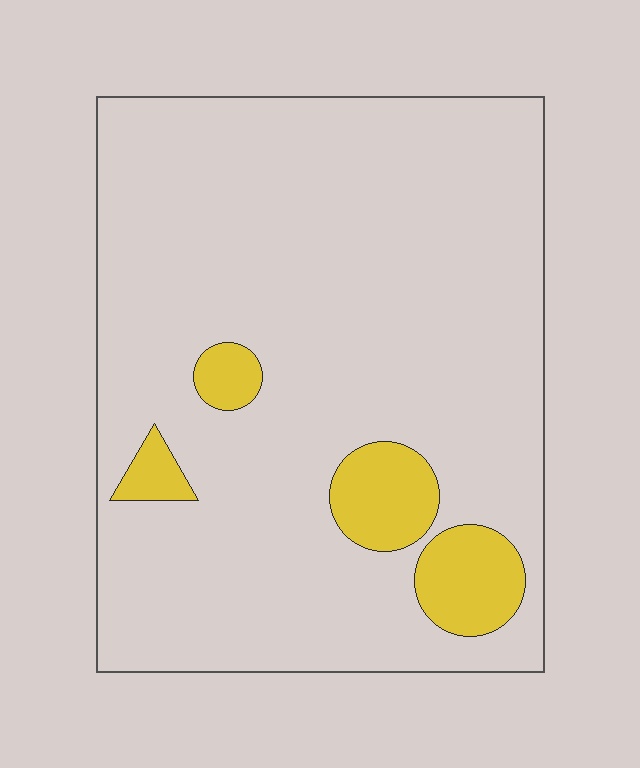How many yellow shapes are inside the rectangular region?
4.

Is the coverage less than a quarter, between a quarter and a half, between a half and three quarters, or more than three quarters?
Less than a quarter.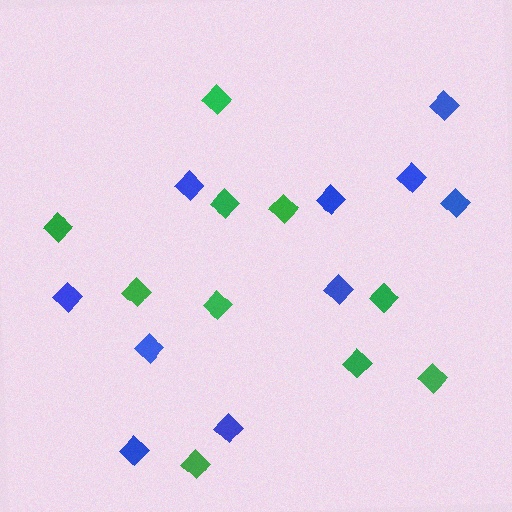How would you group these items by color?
There are 2 groups: one group of blue diamonds (10) and one group of green diamonds (10).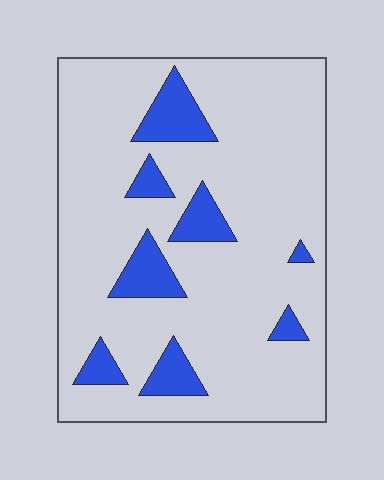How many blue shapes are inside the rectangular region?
8.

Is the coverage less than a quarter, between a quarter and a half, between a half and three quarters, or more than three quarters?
Less than a quarter.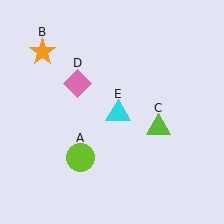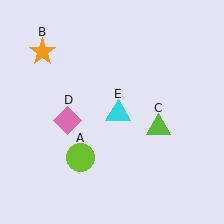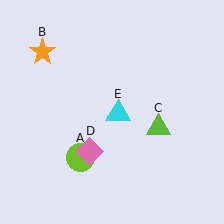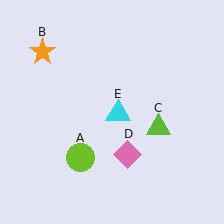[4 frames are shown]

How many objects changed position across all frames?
1 object changed position: pink diamond (object D).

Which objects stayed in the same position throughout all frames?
Lime circle (object A) and orange star (object B) and lime triangle (object C) and cyan triangle (object E) remained stationary.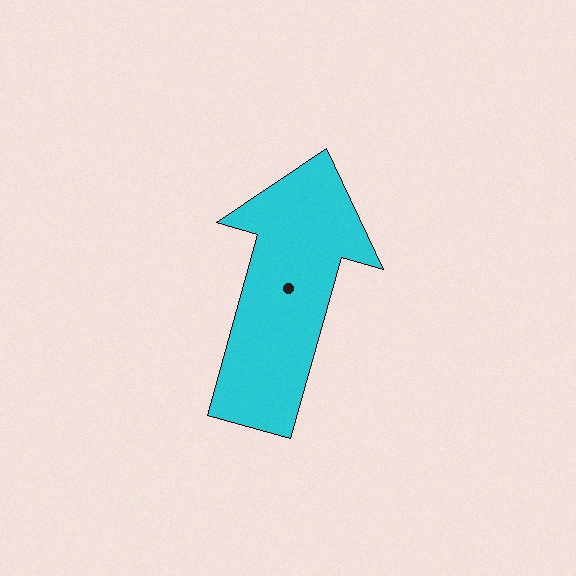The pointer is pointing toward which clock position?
Roughly 1 o'clock.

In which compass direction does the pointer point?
North.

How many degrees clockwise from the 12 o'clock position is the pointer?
Approximately 16 degrees.